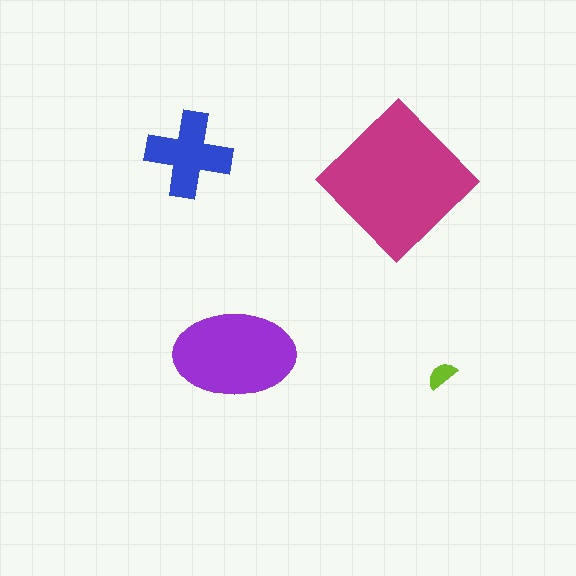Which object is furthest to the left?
The blue cross is leftmost.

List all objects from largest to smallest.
The magenta diamond, the purple ellipse, the blue cross, the lime semicircle.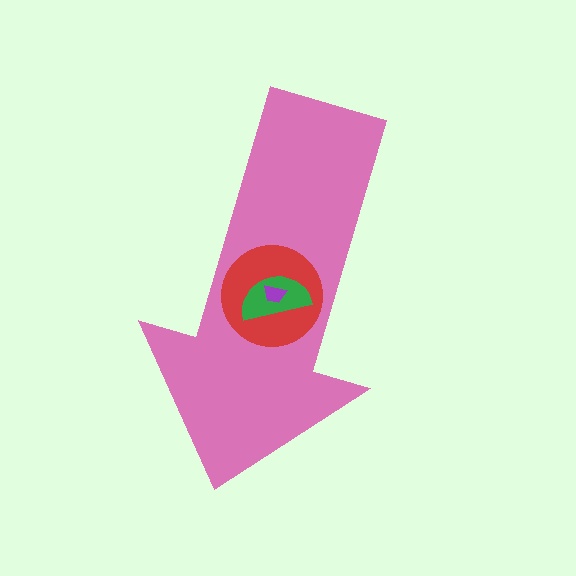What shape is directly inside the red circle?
The green semicircle.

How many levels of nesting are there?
4.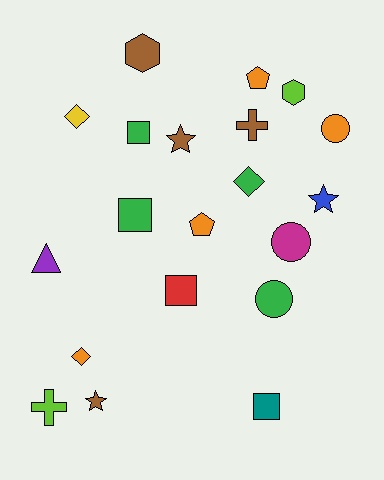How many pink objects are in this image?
There are no pink objects.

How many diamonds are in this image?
There are 3 diamonds.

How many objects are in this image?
There are 20 objects.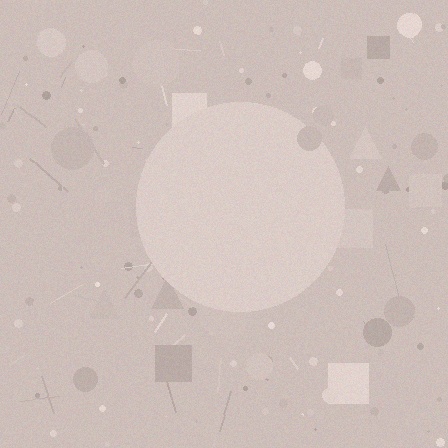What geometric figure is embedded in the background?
A circle is embedded in the background.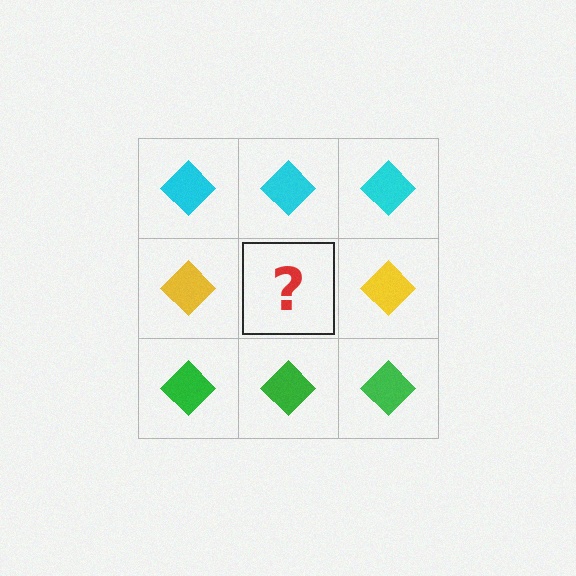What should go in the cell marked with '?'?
The missing cell should contain a yellow diamond.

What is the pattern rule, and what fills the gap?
The rule is that each row has a consistent color. The gap should be filled with a yellow diamond.